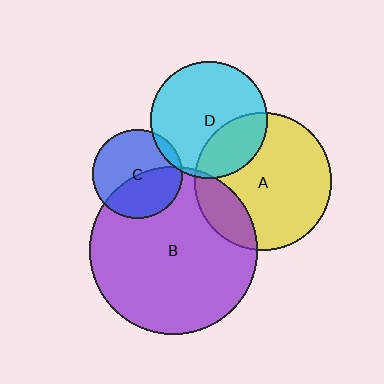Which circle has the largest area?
Circle B (purple).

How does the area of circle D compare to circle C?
Approximately 1.7 times.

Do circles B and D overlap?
Yes.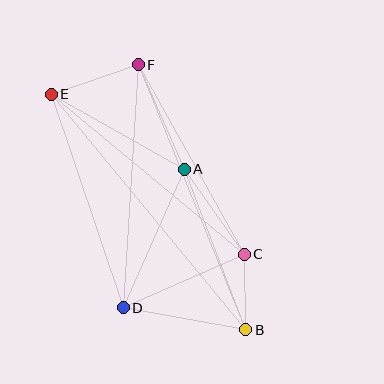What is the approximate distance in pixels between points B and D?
The distance between B and D is approximately 124 pixels.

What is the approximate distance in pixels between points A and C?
The distance between A and C is approximately 104 pixels.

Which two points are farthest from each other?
Points B and E are farthest from each other.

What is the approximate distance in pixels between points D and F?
The distance between D and F is approximately 244 pixels.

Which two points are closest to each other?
Points B and C are closest to each other.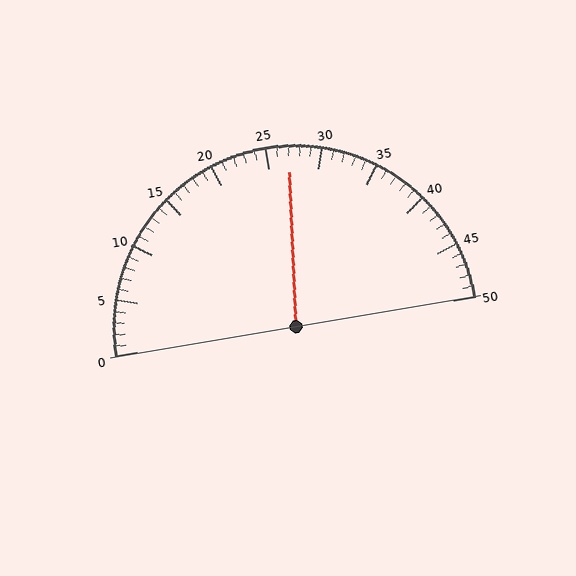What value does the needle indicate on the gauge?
The needle indicates approximately 27.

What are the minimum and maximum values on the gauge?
The gauge ranges from 0 to 50.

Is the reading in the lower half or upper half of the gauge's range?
The reading is in the upper half of the range (0 to 50).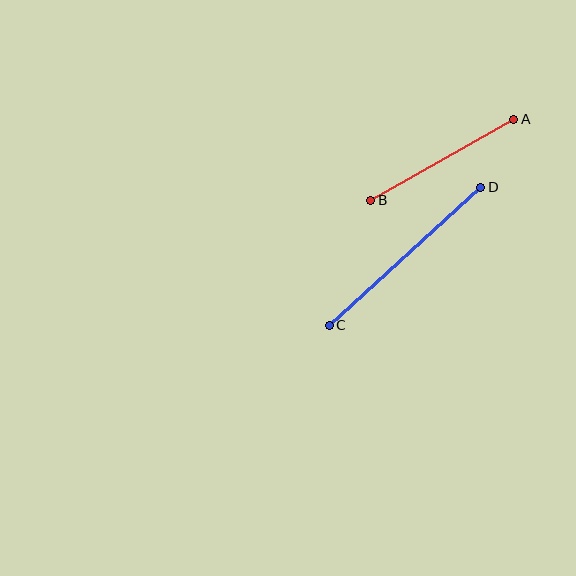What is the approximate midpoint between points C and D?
The midpoint is at approximately (405, 256) pixels.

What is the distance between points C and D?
The distance is approximately 205 pixels.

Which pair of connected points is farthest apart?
Points C and D are farthest apart.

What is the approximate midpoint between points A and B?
The midpoint is at approximately (442, 160) pixels.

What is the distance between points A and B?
The distance is approximately 164 pixels.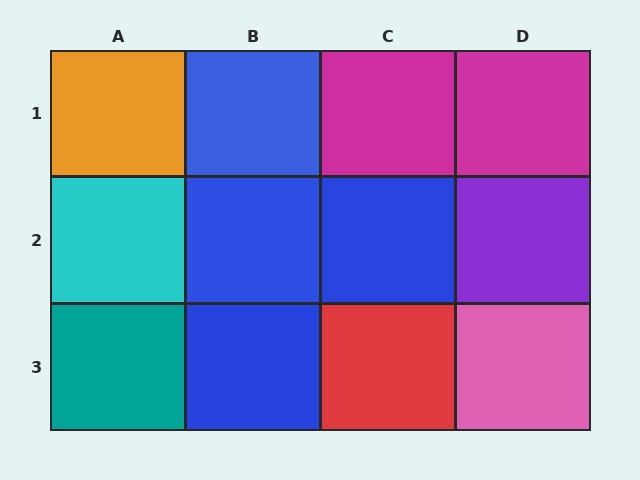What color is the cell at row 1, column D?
Magenta.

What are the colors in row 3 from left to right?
Teal, blue, red, pink.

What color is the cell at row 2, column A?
Cyan.